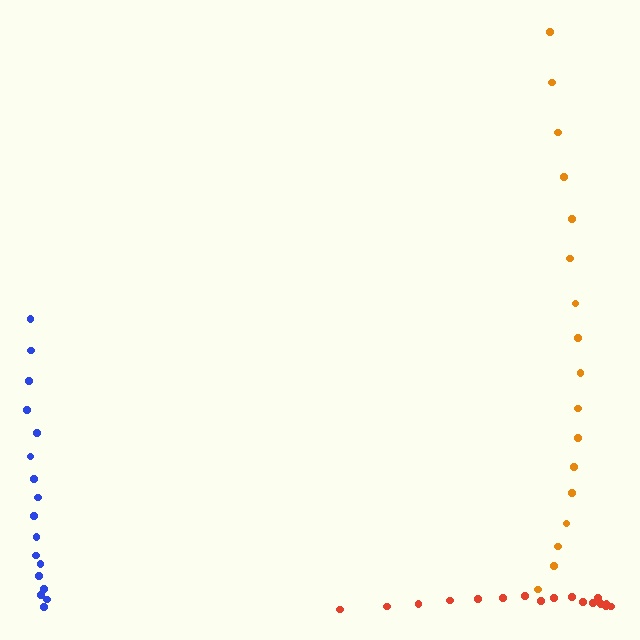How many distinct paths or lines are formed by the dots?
There are 3 distinct paths.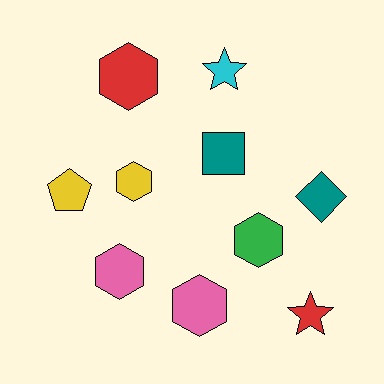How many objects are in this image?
There are 10 objects.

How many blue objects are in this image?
There are no blue objects.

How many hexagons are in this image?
There are 5 hexagons.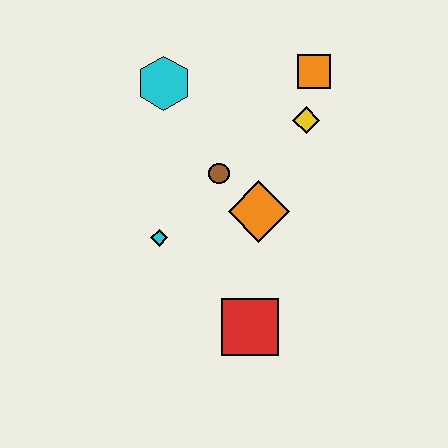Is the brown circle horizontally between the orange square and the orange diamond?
No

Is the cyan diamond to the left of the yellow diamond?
Yes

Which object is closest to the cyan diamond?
The brown circle is closest to the cyan diamond.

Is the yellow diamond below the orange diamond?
No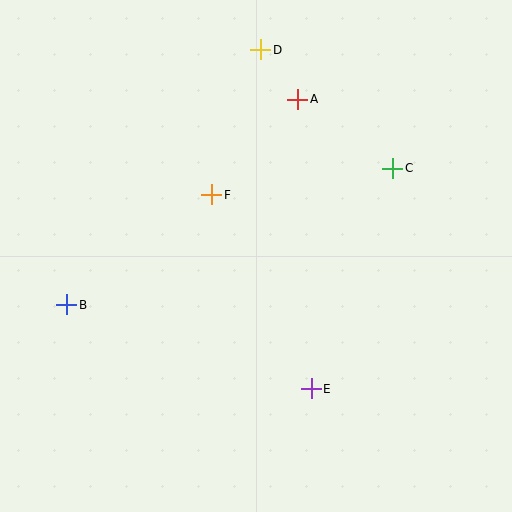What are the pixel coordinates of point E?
Point E is at (311, 389).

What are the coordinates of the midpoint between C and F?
The midpoint between C and F is at (302, 181).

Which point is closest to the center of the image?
Point F at (212, 195) is closest to the center.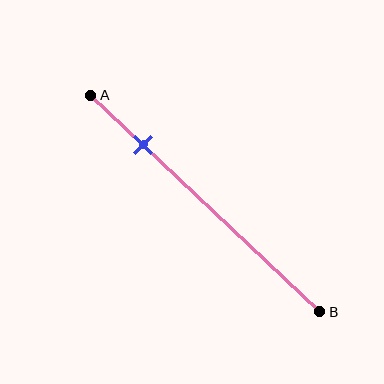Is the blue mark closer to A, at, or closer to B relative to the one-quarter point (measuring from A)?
The blue mark is approximately at the one-quarter point of segment AB.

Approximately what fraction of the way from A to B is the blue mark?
The blue mark is approximately 25% of the way from A to B.